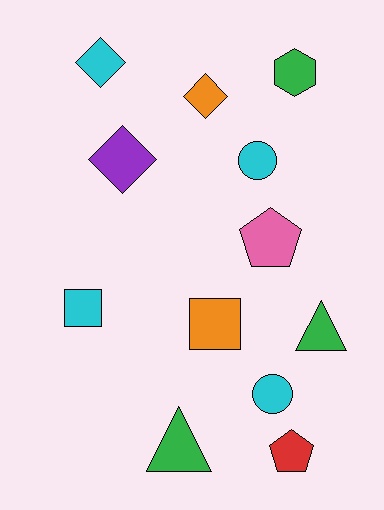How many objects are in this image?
There are 12 objects.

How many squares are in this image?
There are 2 squares.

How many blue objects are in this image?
There are no blue objects.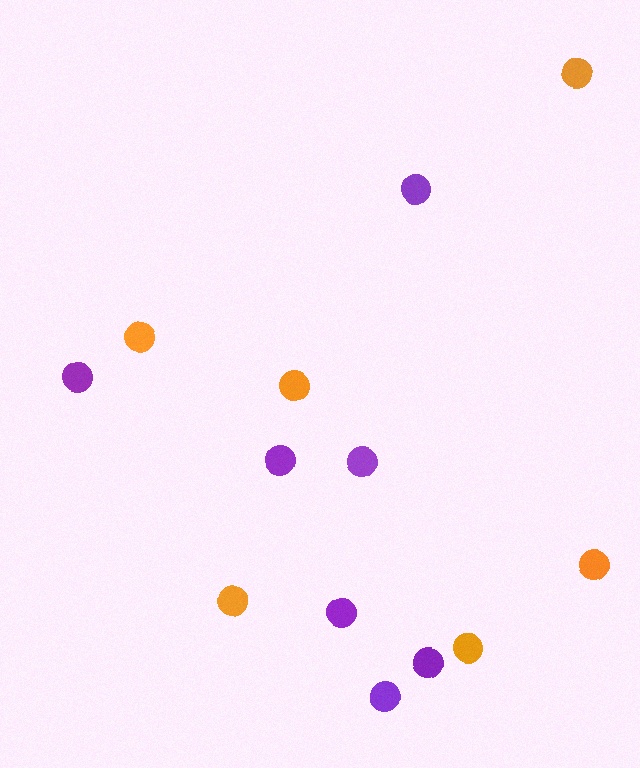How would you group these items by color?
There are 2 groups: one group of purple circles (7) and one group of orange circles (6).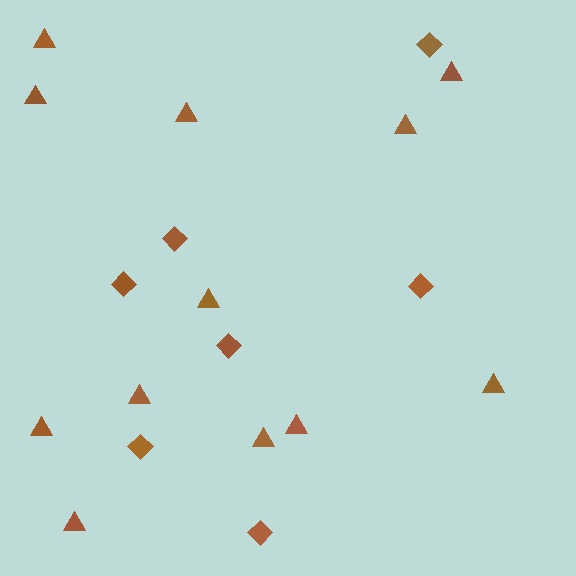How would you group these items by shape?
There are 2 groups: one group of triangles (12) and one group of diamonds (7).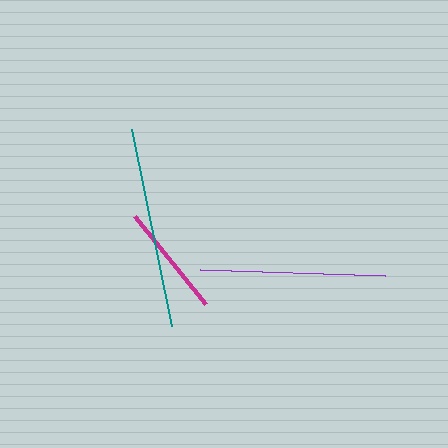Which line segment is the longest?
The teal line is the longest at approximately 201 pixels.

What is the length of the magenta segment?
The magenta segment is approximately 114 pixels long.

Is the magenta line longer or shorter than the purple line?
The purple line is longer than the magenta line.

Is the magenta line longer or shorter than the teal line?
The teal line is longer than the magenta line.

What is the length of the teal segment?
The teal segment is approximately 201 pixels long.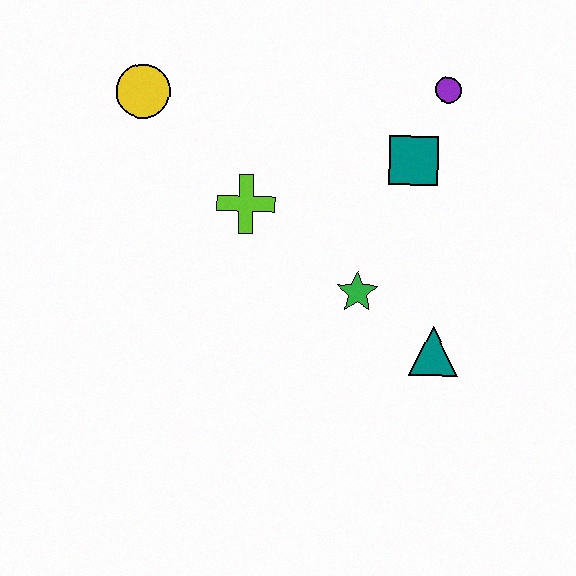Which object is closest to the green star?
The teal triangle is closest to the green star.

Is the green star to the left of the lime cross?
No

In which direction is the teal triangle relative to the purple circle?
The teal triangle is below the purple circle.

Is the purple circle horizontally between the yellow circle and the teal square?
No